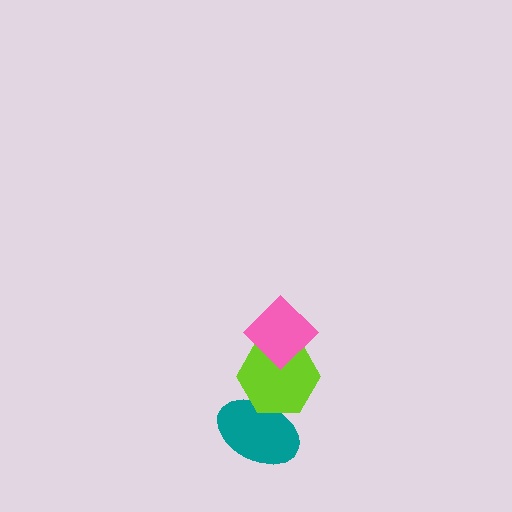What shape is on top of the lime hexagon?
The pink diamond is on top of the lime hexagon.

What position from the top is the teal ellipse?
The teal ellipse is 3rd from the top.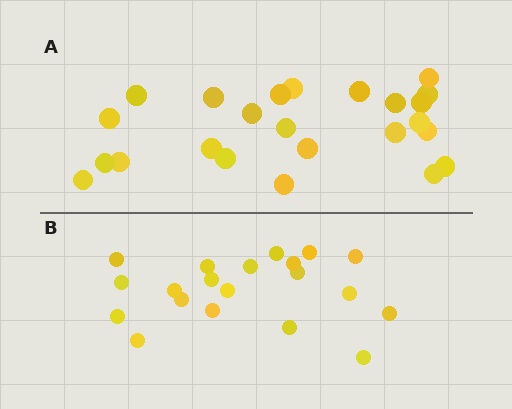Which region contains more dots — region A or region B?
Region A (the top region) has more dots.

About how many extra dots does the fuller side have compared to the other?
Region A has about 4 more dots than region B.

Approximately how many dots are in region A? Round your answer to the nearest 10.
About 20 dots. (The exact count is 24, which rounds to 20.)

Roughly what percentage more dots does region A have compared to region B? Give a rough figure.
About 20% more.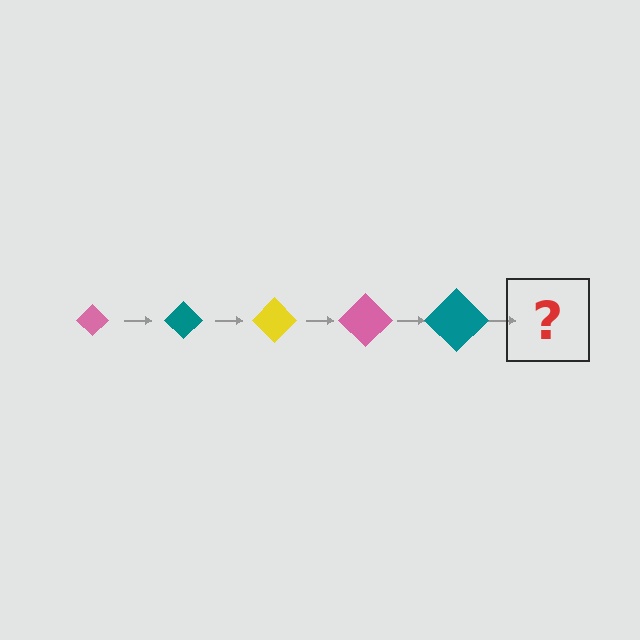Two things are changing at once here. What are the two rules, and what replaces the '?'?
The two rules are that the diamond grows larger each step and the color cycles through pink, teal, and yellow. The '?' should be a yellow diamond, larger than the previous one.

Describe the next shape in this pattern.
It should be a yellow diamond, larger than the previous one.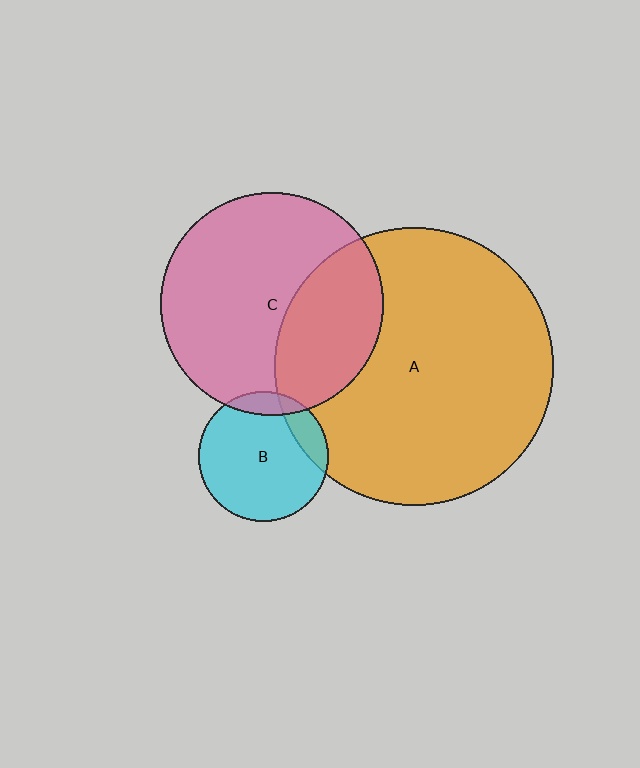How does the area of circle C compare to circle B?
Approximately 2.9 times.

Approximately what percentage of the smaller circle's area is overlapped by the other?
Approximately 35%.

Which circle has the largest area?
Circle A (orange).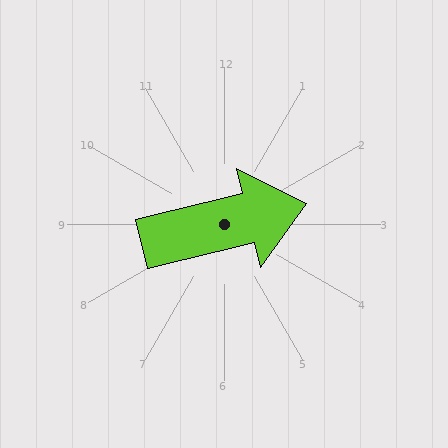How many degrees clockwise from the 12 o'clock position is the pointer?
Approximately 76 degrees.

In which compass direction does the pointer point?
East.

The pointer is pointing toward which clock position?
Roughly 3 o'clock.